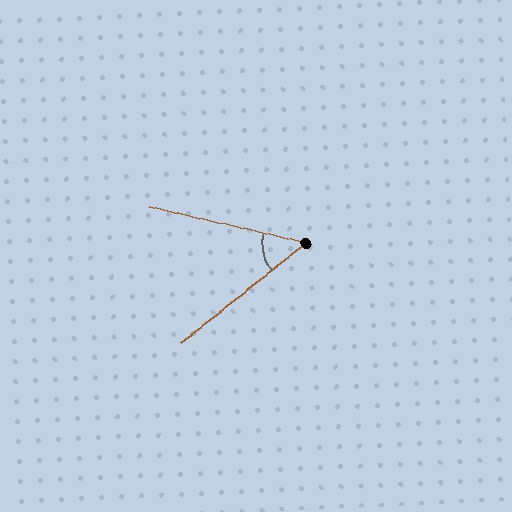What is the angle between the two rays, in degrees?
Approximately 52 degrees.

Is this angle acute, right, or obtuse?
It is acute.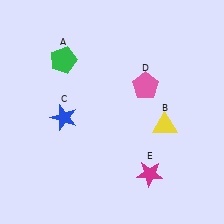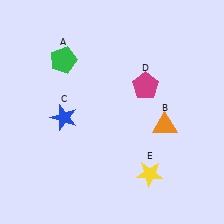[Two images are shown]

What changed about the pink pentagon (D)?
In Image 1, D is pink. In Image 2, it changed to magenta.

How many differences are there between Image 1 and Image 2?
There are 3 differences between the two images.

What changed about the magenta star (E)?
In Image 1, E is magenta. In Image 2, it changed to yellow.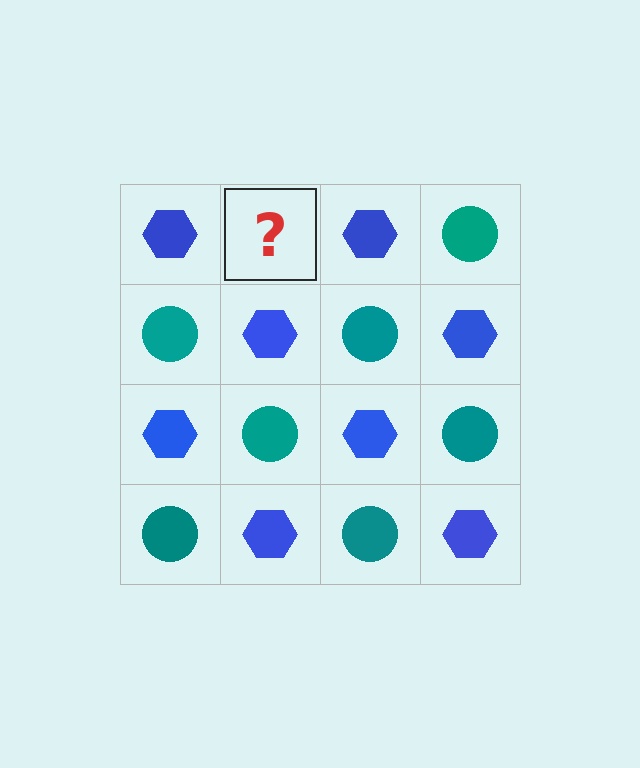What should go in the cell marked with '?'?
The missing cell should contain a teal circle.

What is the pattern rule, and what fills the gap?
The rule is that it alternates blue hexagon and teal circle in a checkerboard pattern. The gap should be filled with a teal circle.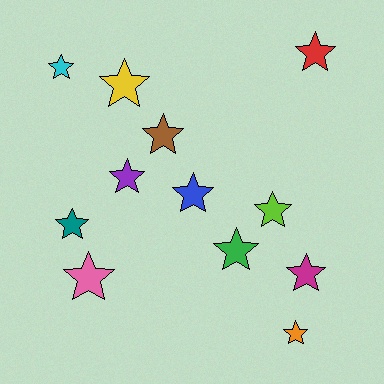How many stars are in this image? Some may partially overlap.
There are 12 stars.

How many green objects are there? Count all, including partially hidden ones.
There is 1 green object.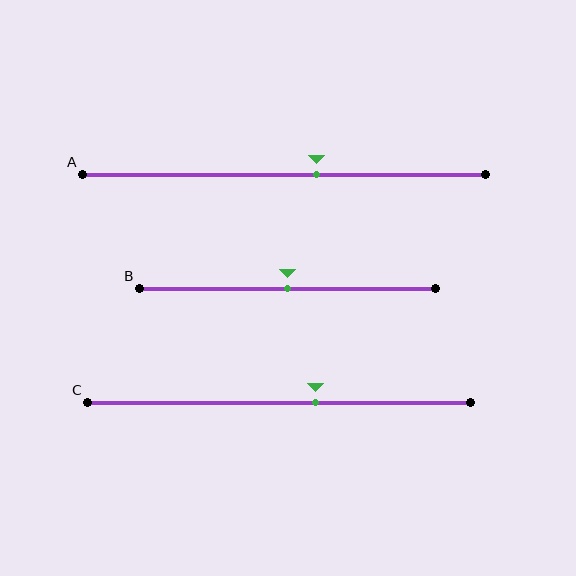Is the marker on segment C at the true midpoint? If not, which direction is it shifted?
No, the marker on segment C is shifted to the right by about 10% of the segment length.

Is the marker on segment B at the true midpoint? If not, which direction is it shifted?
Yes, the marker on segment B is at the true midpoint.